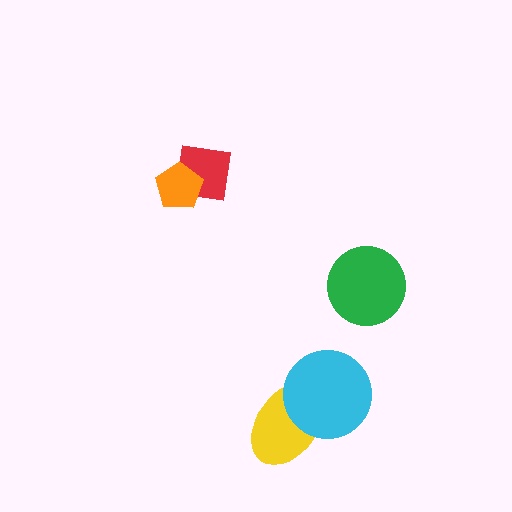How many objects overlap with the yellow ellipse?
1 object overlaps with the yellow ellipse.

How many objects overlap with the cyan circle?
1 object overlaps with the cyan circle.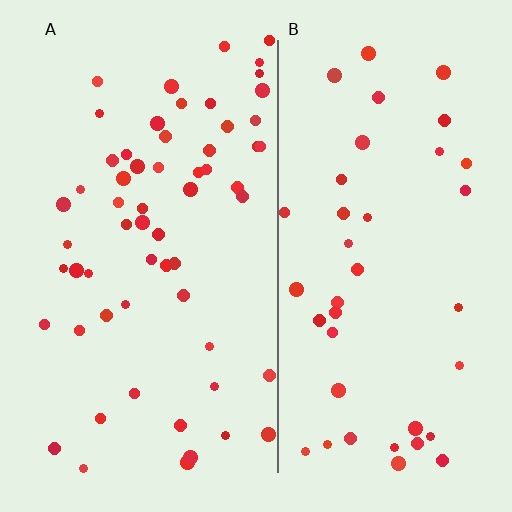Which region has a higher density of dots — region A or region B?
A (the left).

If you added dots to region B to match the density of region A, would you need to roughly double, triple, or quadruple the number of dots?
Approximately double.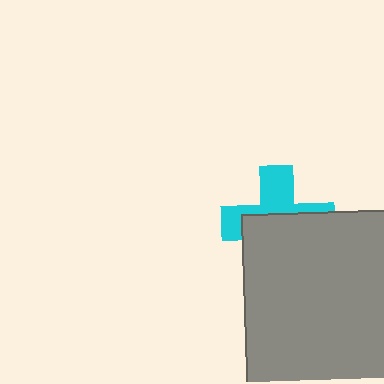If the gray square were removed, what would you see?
You would see the complete cyan cross.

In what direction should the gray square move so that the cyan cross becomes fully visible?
The gray square should move down. That is the shortest direction to clear the overlap and leave the cyan cross fully visible.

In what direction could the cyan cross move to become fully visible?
The cyan cross could move up. That would shift it out from behind the gray square entirely.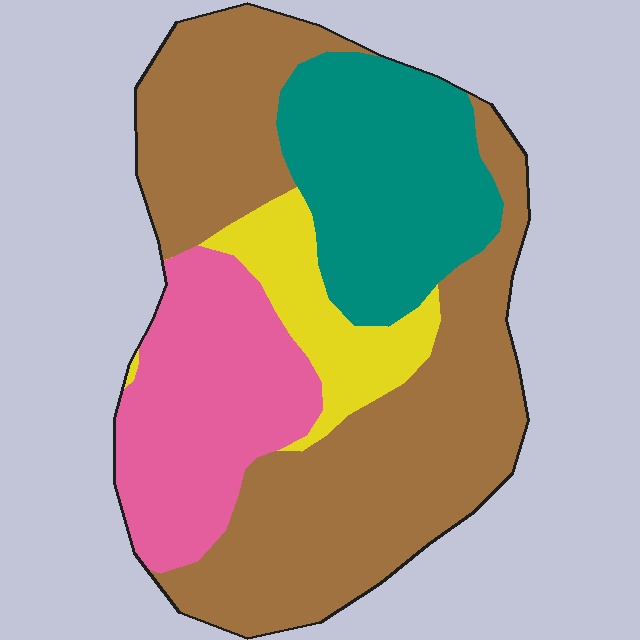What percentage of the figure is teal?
Teal covers roughly 20% of the figure.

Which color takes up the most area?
Brown, at roughly 50%.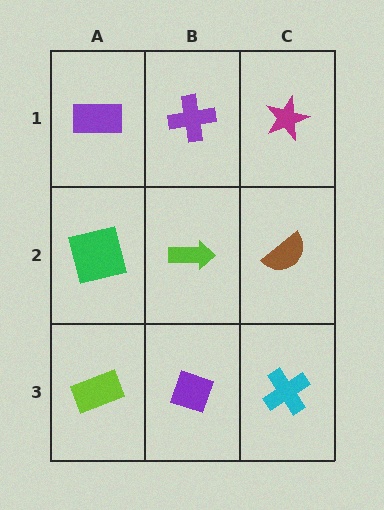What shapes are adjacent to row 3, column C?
A brown semicircle (row 2, column C), a purple diamond (row 3, column B).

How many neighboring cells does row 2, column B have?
4.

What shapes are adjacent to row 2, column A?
A purple rectangle (row 1, column A), a lime rectangle (row 3, column A), a lime arrow (row 2, column B).